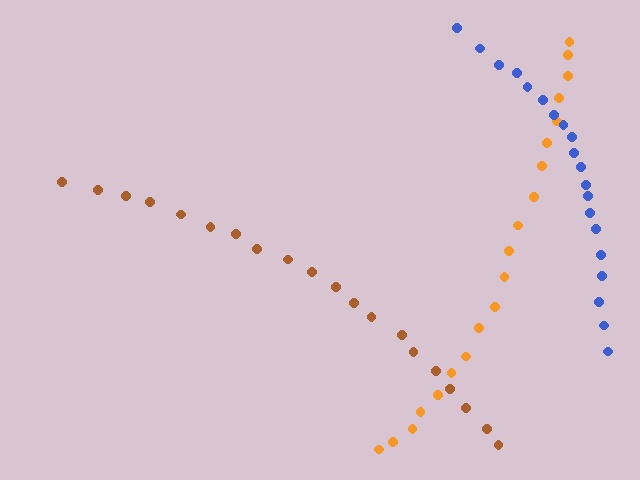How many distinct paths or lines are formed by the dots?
There are 3 distinct paths.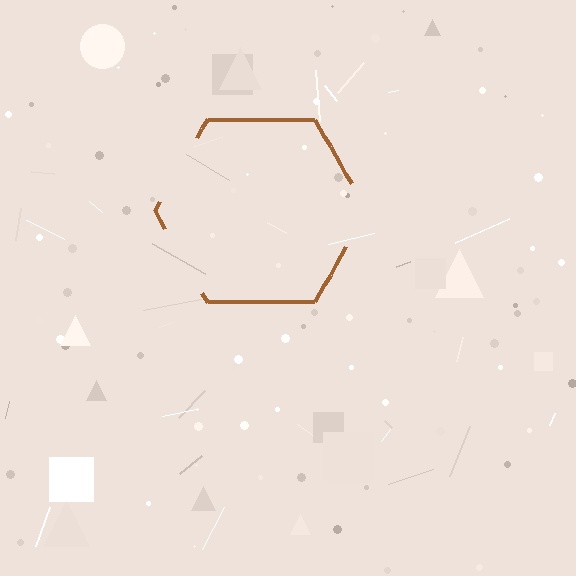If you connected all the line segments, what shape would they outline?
They would outline a hexagon.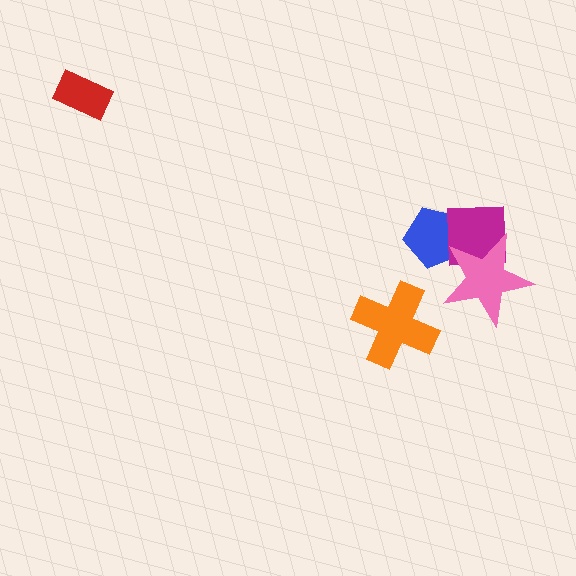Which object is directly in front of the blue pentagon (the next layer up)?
The magenta square is directly in front of the blue pentagon.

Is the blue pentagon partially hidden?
Yes, it is partially covered by another shape.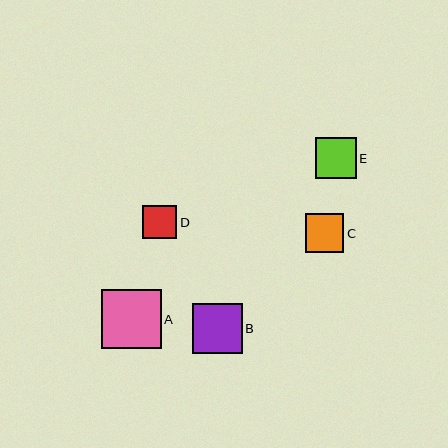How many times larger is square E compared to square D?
Square E is approximately 1.2 times the size of square D.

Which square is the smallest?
Square D is the smallest with a size of approximately 34 pixels.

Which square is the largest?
Square A is the largest with a size of approximately 59 pixels.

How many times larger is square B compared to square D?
Square B is approximately 1.5 times the size of square D.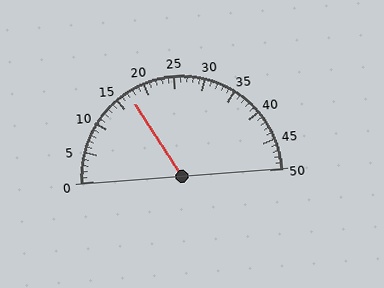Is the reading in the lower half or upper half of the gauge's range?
The reading is in the lower half of the range (0 to 50).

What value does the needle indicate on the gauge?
The needle indicates approximately 17.